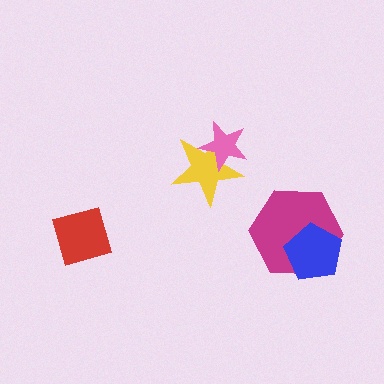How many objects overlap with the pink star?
1 object overlaps with the pink star.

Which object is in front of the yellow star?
The pink star is in front of the yellow star.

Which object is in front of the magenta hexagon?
The blue pentagon is in front of the magenta hexagon.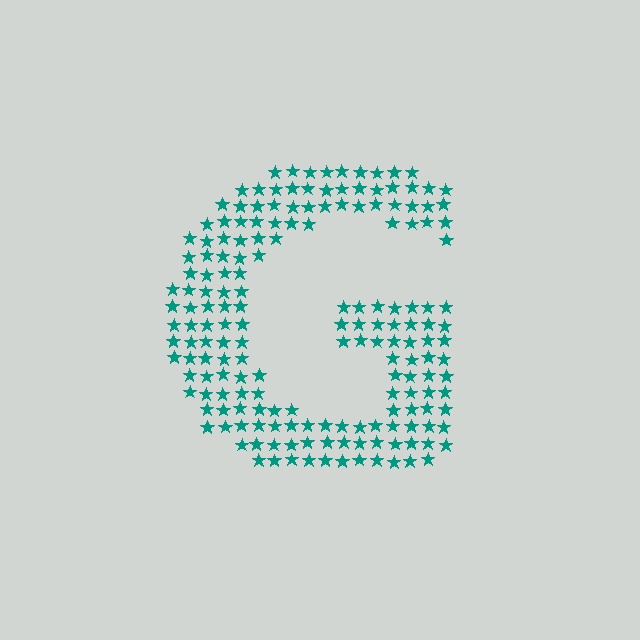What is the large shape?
The large shape is the letter G.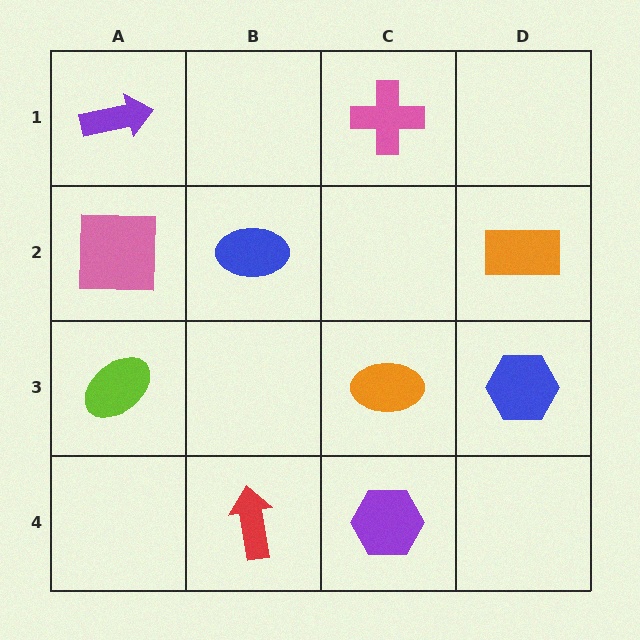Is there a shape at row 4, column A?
No, that cell is empty.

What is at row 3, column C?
An orange ellipse.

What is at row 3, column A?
A lime ellipse.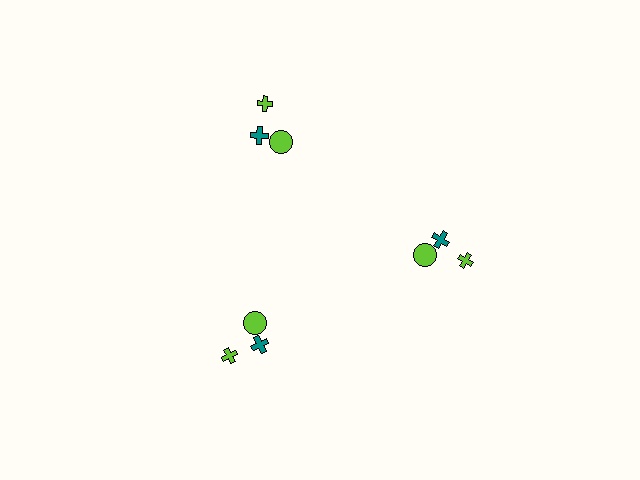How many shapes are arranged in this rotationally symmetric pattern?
There are 9 shapes, arranged in 3 groups of 3.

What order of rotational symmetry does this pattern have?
This pattern has 3-fold rotational symmetry.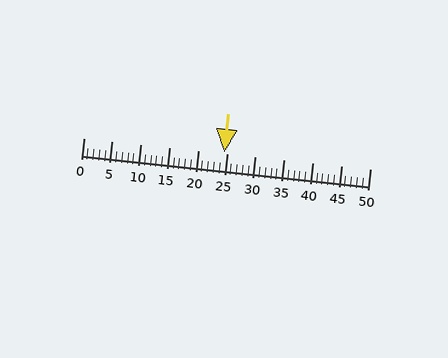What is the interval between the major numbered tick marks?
The major tick marks are spaced 5 units apart.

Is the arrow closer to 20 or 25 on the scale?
The arrow is closer to 25.